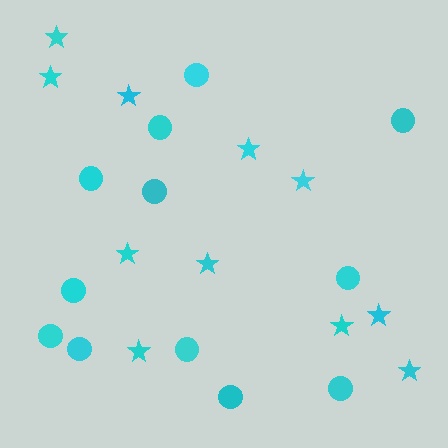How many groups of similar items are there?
There are 2 groups: one group of circles (12) and one group of stars (11).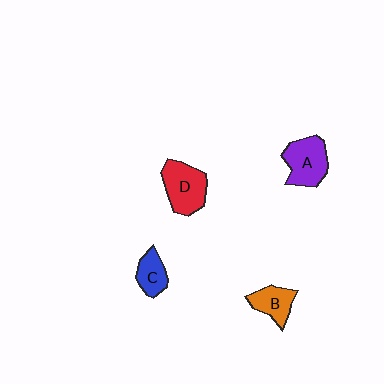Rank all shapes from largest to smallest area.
From largest to smallest: D (red), A (purple), B (orange), C (blue).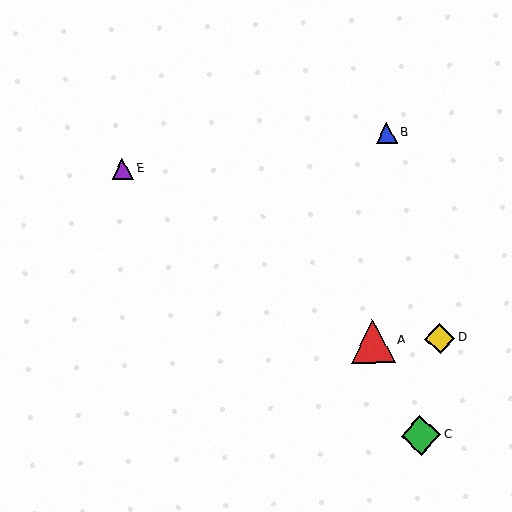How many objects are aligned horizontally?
2 objects (A, D) are aligned horizontally.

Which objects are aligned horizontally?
Objects A, D are aligned horizontally.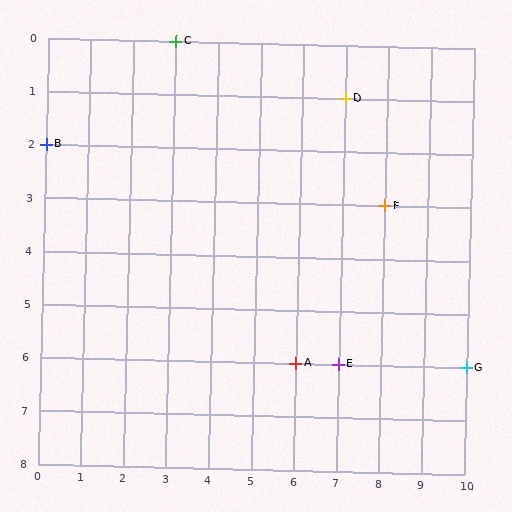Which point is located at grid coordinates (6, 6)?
Point A is at (6, 6).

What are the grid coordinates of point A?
Point A is at grid coordinates (6, 6).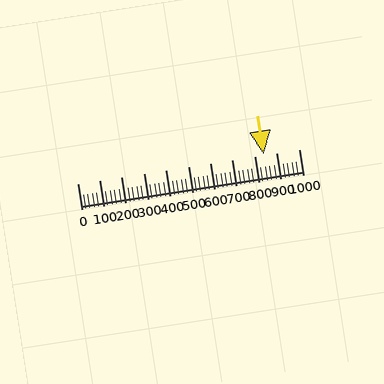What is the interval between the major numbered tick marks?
The major tick marks are spaced 100 units apart.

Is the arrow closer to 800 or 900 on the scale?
The arrow is closer to 800.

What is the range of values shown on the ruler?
The ruler shows values from 0 to 1000.